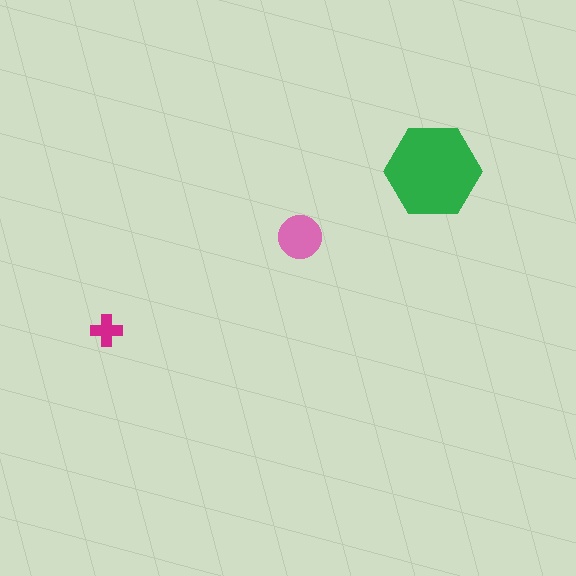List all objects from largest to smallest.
The green hexagon, the pink circle, the magenta cross.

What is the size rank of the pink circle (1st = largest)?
2nd.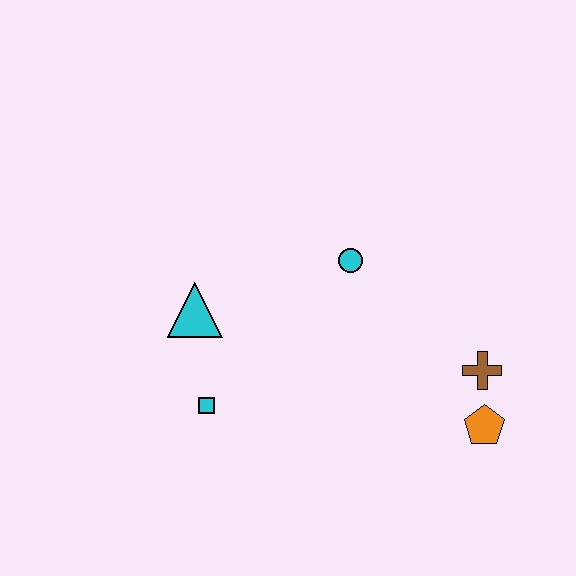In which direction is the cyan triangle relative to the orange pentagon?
The cyan triangle is to the left of the orange pentagon.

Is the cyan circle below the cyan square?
No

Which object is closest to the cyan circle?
The cyan triangle is closest to the cyan circle.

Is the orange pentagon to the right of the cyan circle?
Yes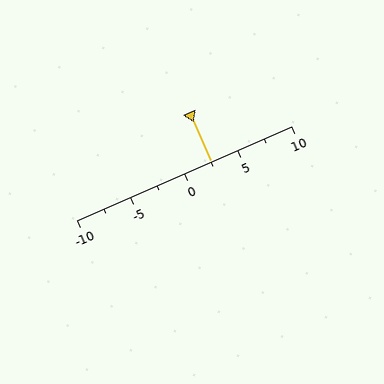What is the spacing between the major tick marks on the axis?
The major ticks are spaced 5 apart.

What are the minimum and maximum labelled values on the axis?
The axis runs from -10 to 10.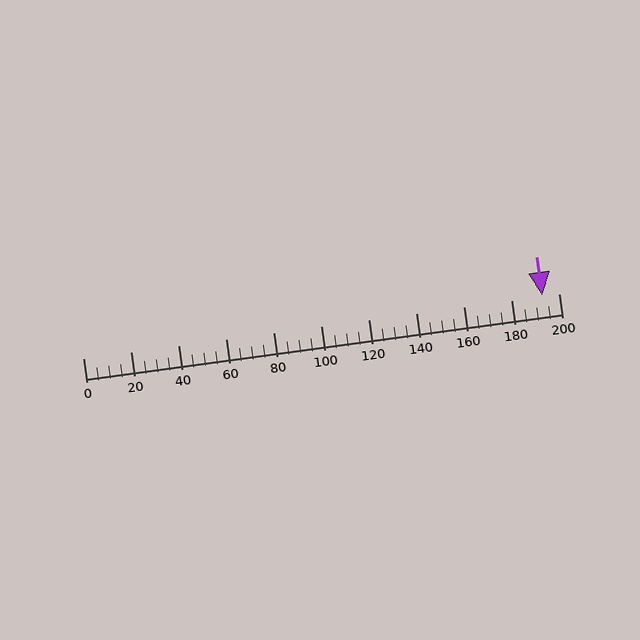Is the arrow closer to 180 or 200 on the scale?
The arrow is closer to 200.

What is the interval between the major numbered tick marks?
The major tick marks are spaced 20 units apart.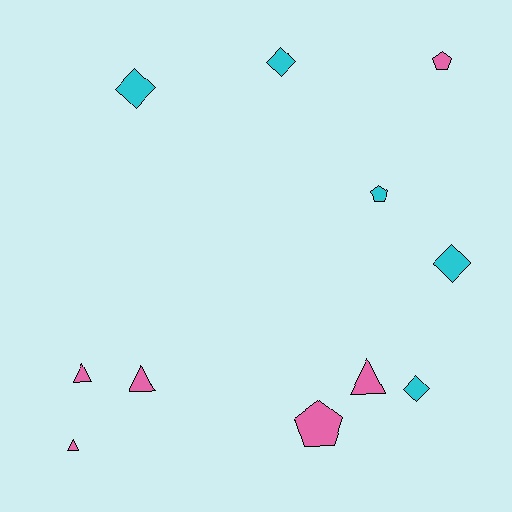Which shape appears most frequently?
Diamond, with 4 objects.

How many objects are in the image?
There are 11 objects.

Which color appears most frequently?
Pink, with 6 objects.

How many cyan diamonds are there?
There are 4 cyan diamonds.